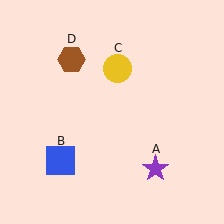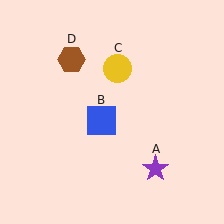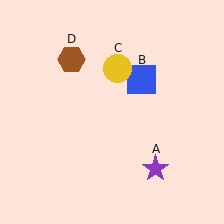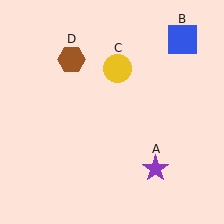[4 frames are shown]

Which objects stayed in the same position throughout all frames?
Purple star (object A) and yellow circle (object C) and brown hexagon (object D) remained stationary.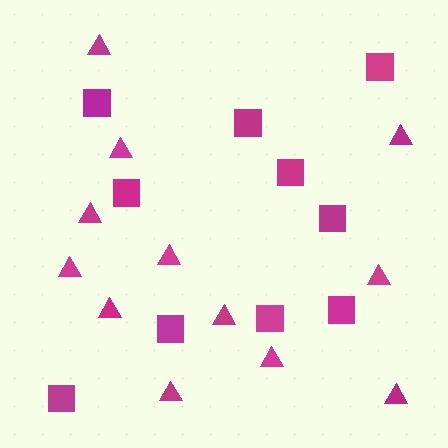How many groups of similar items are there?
There are 2 groups: one group of triangles (12) and one group of squares (10).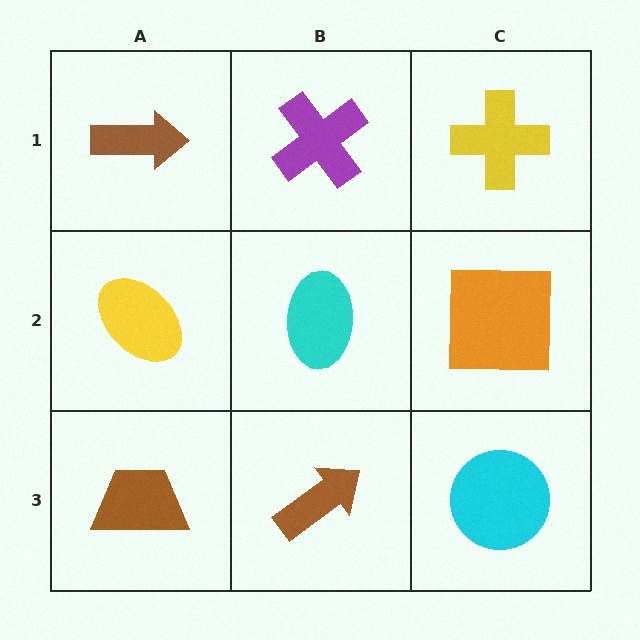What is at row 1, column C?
A yellow cross.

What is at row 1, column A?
A brown arrow.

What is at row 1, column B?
A purple cross.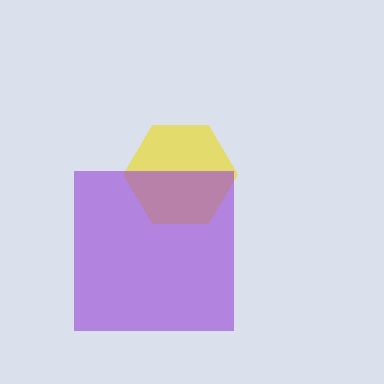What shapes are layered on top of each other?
The layered shapes are: a yellow hexagon, a purple square.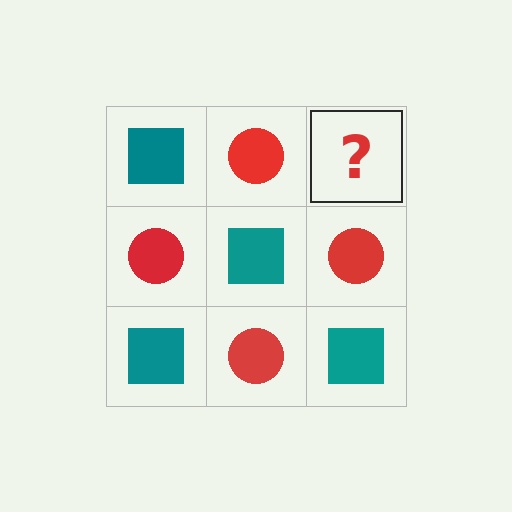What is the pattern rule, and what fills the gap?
The rule is that it alternates teal square and red circle in a checkerboard pattern. The gap should be filled with a teal square.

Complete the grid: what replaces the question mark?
The question mark should be replaced with a teal square.